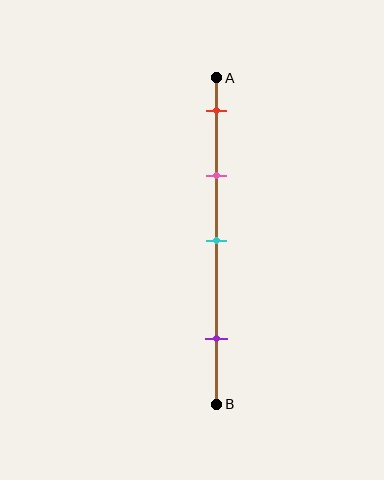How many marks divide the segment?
There are 4 marks dividing the segment.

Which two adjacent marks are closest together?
The red and pink marks are the closest adjacent pair.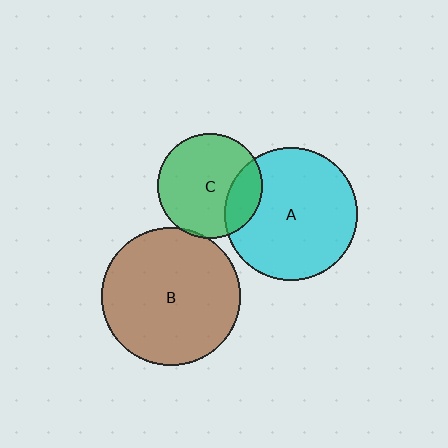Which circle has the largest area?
Circle B (brown).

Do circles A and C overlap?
Yes.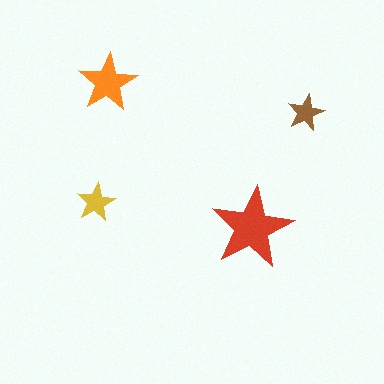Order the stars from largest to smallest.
the red one, the orange one, the yellow one, the brown one.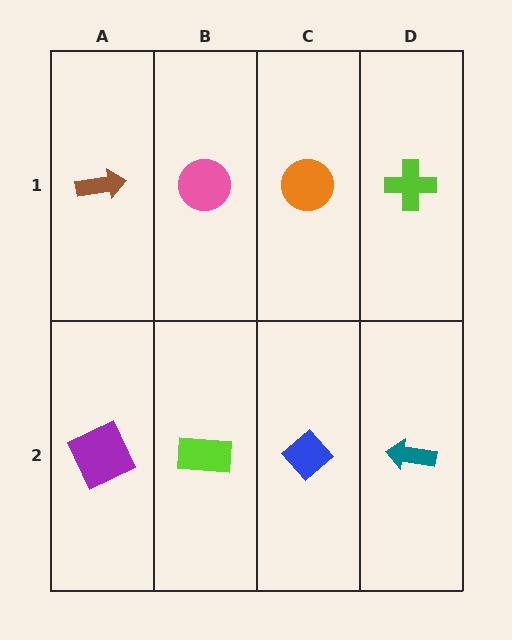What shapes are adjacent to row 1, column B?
A lime rectangle (row 2, column B), a brown arrow (row 1, column A), an orange circle (row 1, column C).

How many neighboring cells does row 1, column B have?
3.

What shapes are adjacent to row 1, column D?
A teal arrow (row 2, column D), an orange circle (row 1, column C).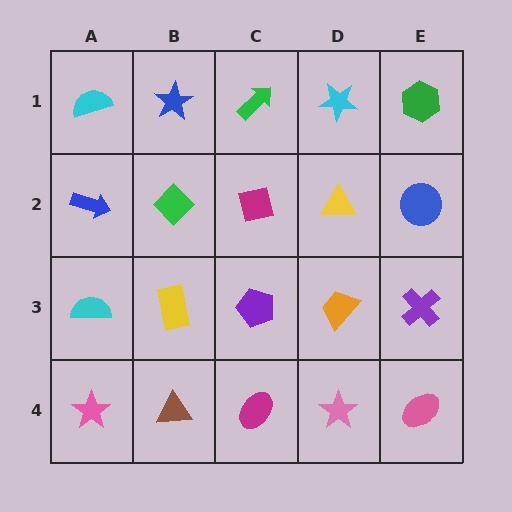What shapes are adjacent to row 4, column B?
A yellow rectangle (row 3, column B), a pink star (row 4, column A), a magenta ellipse (row 4, column C).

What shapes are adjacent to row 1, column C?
A magenta square (row 2, column C), a blue star (row 1, column B), a cyan star (row 1, column D).